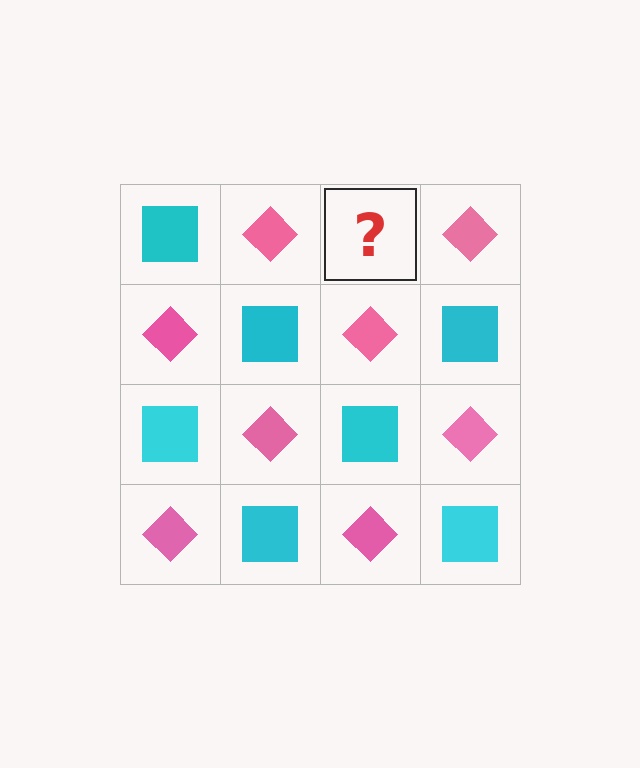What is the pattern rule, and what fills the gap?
The rule is that it alternates cyan square and pink diamond in a checkerboard pattern. The gap should be filled with a cyan square.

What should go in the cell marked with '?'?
The missing cell should contain a cyan square.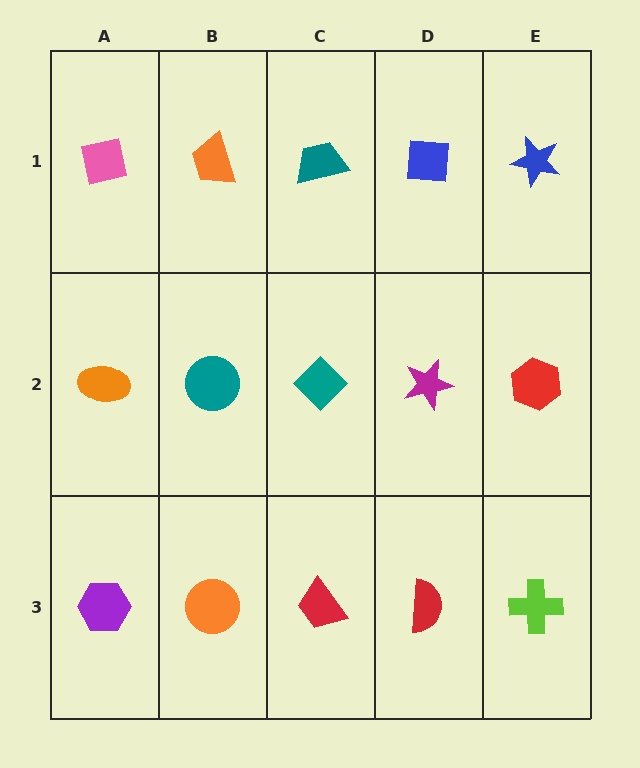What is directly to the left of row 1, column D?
A teal trapezoid.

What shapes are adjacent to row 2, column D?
A blue square (row 1, column D), a red semicircle (row 3, column D), a teal diamond (row 2, column C), a red hexagon (row 2, column E).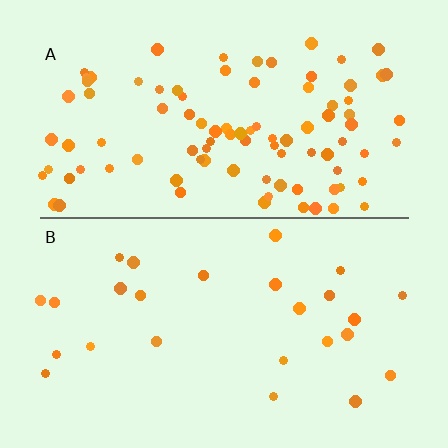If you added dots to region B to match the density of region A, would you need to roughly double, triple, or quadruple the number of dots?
Approximately quadruple.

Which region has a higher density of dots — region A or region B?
A (the top).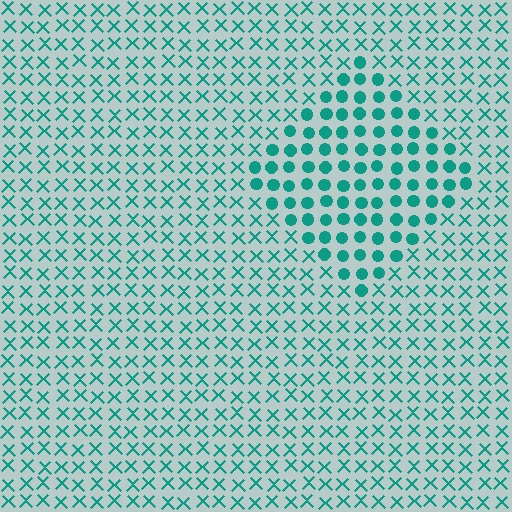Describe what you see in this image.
The image is filled with small teal elements arranged in a uniform grid. A diamond-shaped region contains circles, while the surrounding area contains X marks. The boundary is defined purely by the change in element shape.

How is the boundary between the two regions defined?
The boundary is defined by a change in element shape: circles inside vs. X marks outside. All elements share the same color and spacing.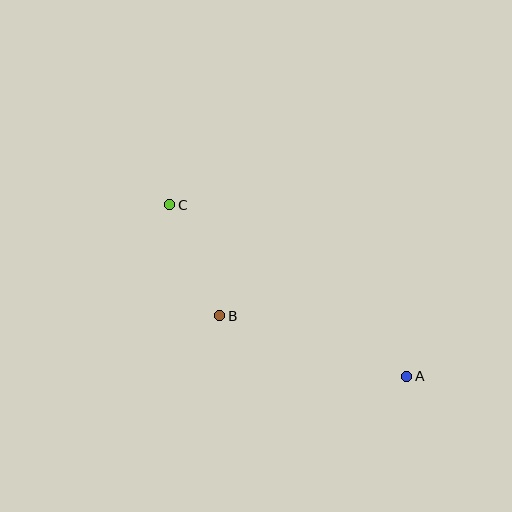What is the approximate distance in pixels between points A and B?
The distance between A and B is approximately 196 pixels.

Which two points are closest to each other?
Points B and C are closest to each other.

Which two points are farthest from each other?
Points A and C are farthest from each other.